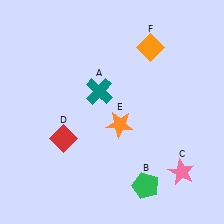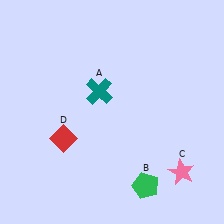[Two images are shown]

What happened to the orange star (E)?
The orange star (E) was removed in Image 2. It was in the bottom-right area of Image 1.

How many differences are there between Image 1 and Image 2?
There are 2 differences between the two images.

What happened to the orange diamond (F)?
The orange diamond (F) was removed in Image 2. It was in the top-right area of Image 1.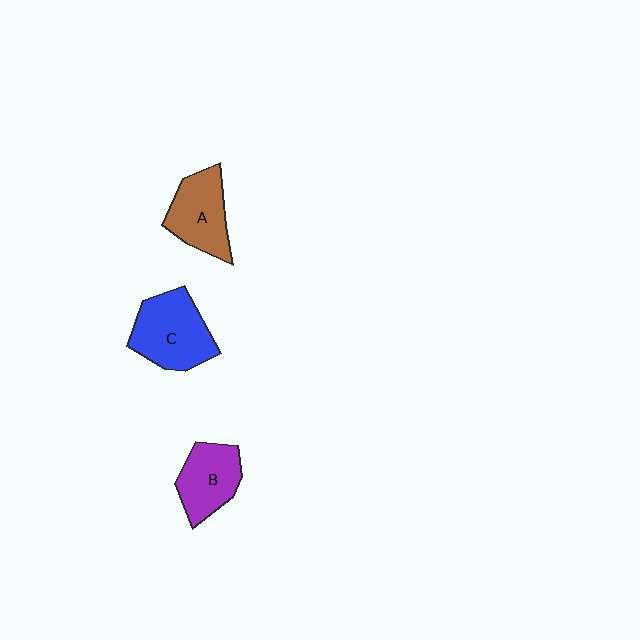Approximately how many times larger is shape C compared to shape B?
Approximately 1.3 times.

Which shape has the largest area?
Shape C (blue).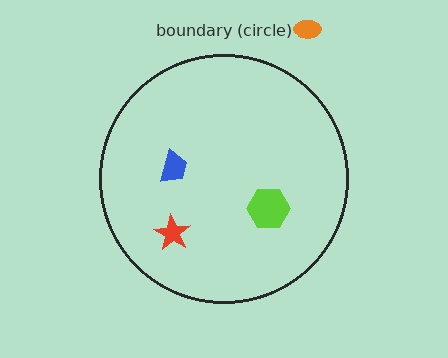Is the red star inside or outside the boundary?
Inside.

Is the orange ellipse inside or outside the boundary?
Outside.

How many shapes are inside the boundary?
3 inside, 1 outside.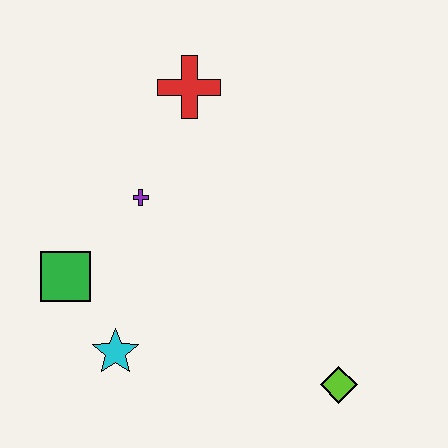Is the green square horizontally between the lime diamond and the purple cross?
No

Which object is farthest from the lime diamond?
The red cross is farthest from the lime diamond.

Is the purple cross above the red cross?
No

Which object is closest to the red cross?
The purple cross is closest to the red cross.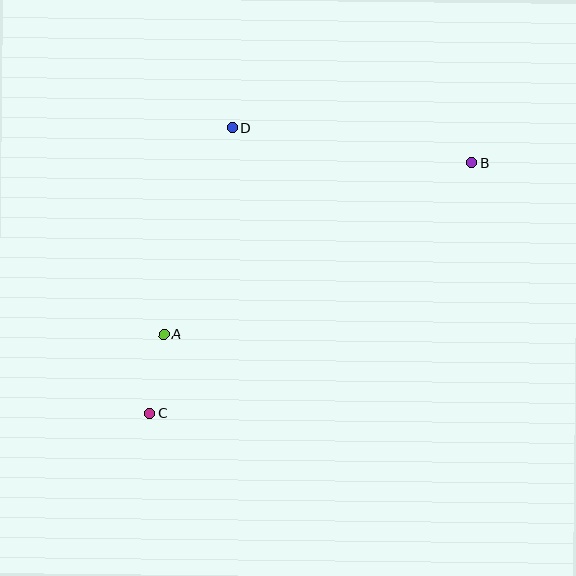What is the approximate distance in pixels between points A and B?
The distance between A and B is approximately 353 pixels.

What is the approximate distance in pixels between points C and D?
The distance between C and D is approximately 297 pixels.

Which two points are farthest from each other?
Points B and C are farthest from each other.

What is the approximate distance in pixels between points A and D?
The distance between A and D is approximately 217 pixels.